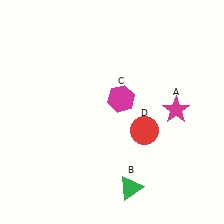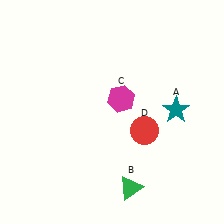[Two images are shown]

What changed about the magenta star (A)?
In Image 1, A is magenta. In Image 2, it changed to teal.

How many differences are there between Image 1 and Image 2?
There is 1 difference between the two images.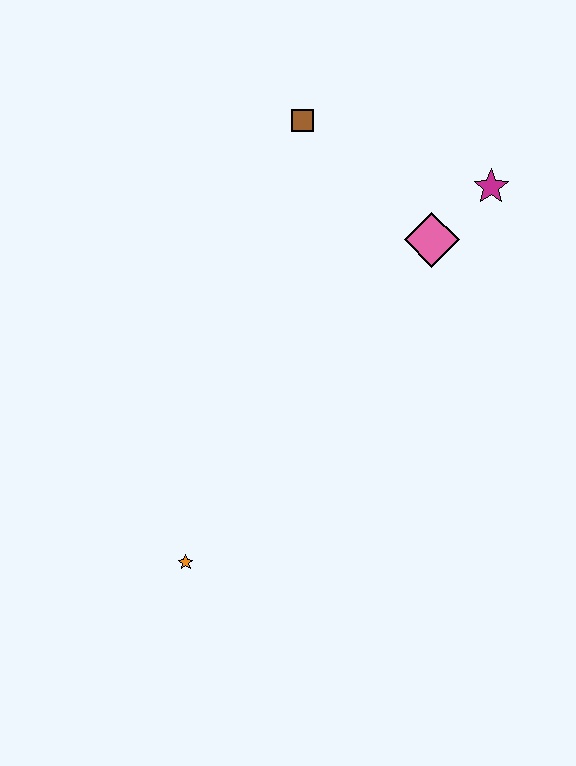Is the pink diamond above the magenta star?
No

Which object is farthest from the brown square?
The orange star is farthest from the brown square.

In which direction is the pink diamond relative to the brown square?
The pink diamond is to the right of the brown square.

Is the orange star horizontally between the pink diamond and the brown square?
No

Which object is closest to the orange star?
The pink diamond is closest to the orange star.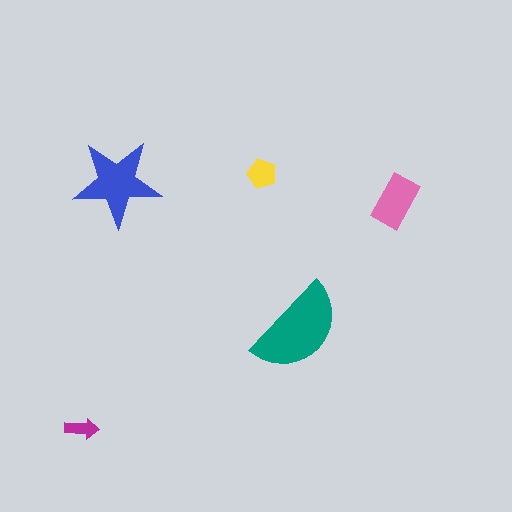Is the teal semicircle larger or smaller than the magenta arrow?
Larger.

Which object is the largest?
The teal semicircle.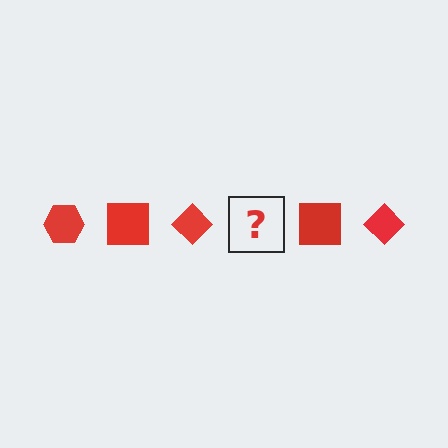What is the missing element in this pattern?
The missing element is a red hexagon.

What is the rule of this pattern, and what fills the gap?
The rule is that the pattern cycles through hexagon, square, diamond shapes in red. The gap should be filled with a red hexagon.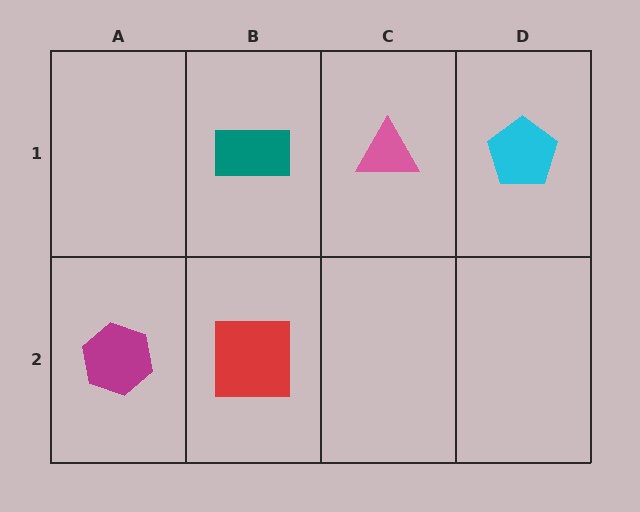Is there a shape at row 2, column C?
No, that cell is empty.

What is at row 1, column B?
A teal rectangle.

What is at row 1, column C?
A pink triangle.